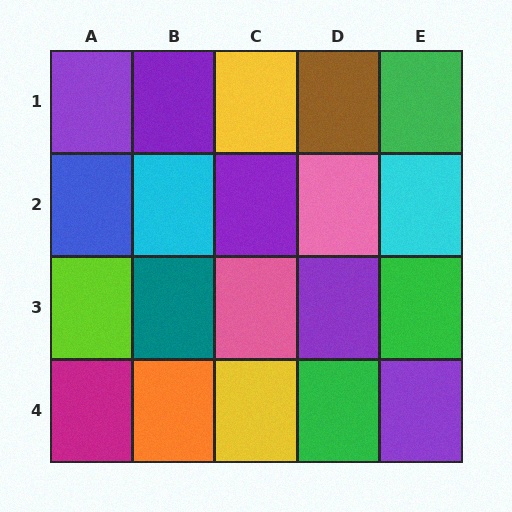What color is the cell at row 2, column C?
Purple.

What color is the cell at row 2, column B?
Cyan.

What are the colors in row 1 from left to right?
Purple, purple, yellow, brown, green.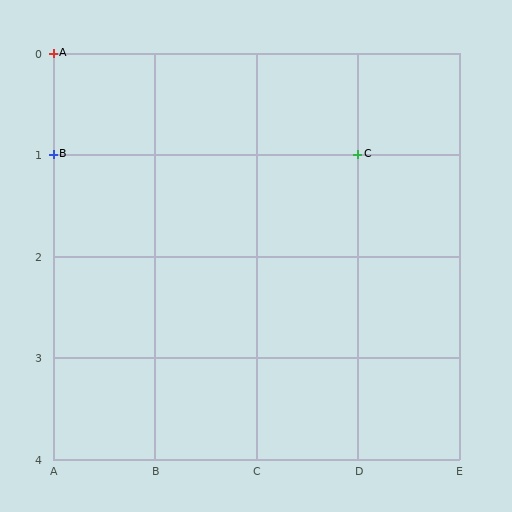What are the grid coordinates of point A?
Point A is at grid coordinates (A, 0).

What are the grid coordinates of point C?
Point C is at grid coordinates (D, 1).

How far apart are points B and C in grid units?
Points B and C are 3 columns apart.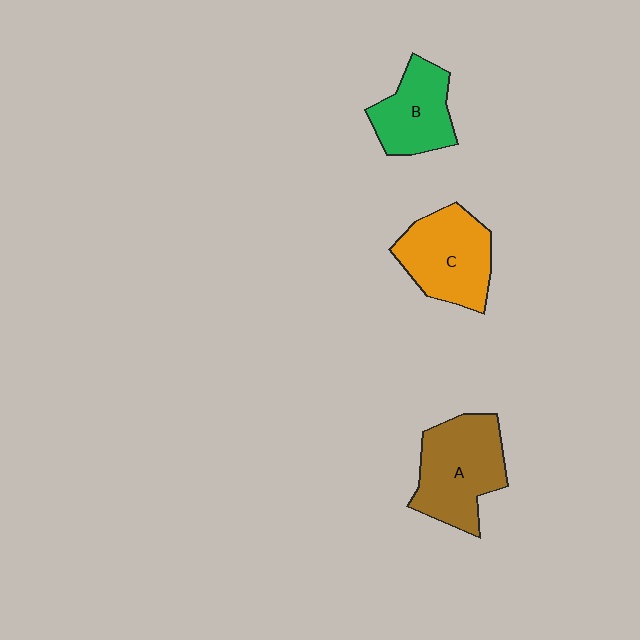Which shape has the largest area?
Shape A (brown).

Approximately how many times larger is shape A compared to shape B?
Approximately 1.4 times.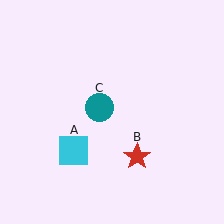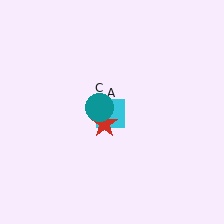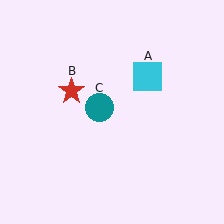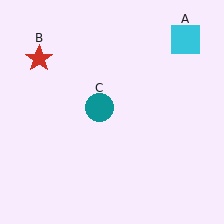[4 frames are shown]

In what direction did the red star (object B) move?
The red star (object B) moved up and to the left.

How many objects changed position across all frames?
2 objects changed position: cyan square (object A), red star (object B).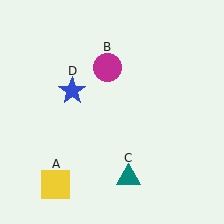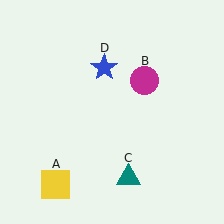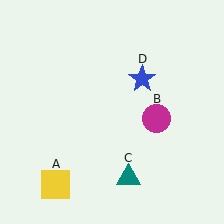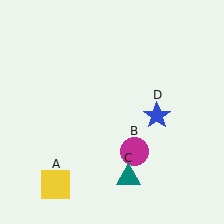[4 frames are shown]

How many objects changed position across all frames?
2 objects changed position: magenta circle (object B), blue star (object D).